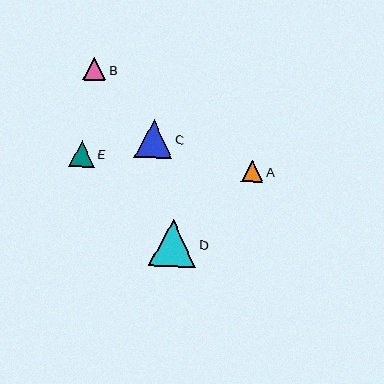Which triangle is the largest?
Triangle D is the largest with a size of approximately 47 pixels.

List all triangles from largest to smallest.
From largest to smallest: D, C, E, B, A.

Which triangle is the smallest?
Triangle A is the smallest with a size of approximately 22 pixels.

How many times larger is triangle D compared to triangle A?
Triangle D is approximately 2.2 times the size of triangle A.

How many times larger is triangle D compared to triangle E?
Triangle D is approximately 1.8 times the size of triangle E.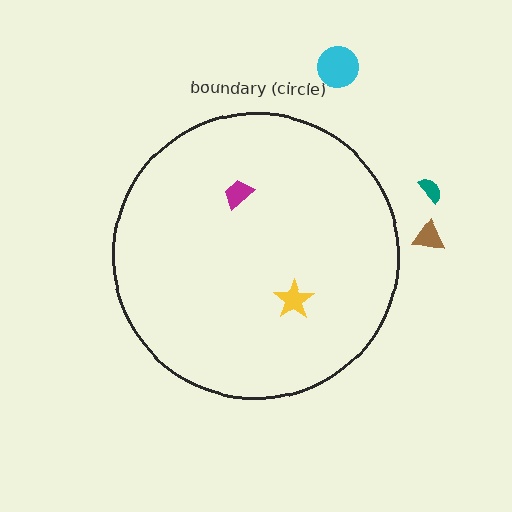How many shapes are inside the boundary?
2 inside, 3 outside.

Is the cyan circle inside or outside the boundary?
Outside.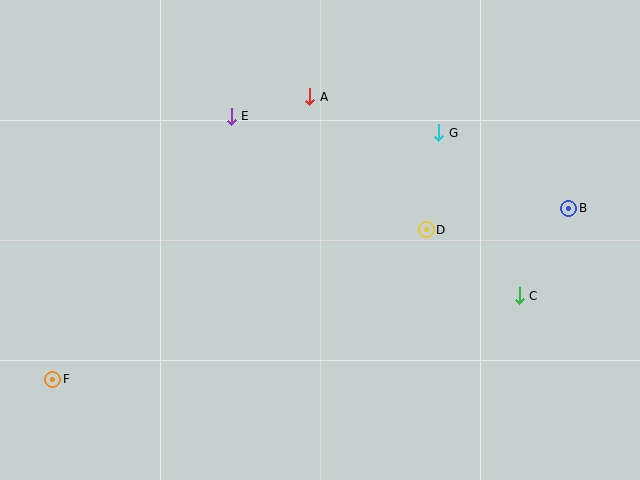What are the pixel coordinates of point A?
Point A is at (310, 97).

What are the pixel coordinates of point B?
Point B is at (569, 208).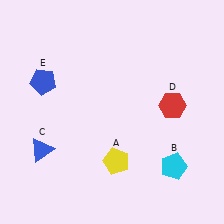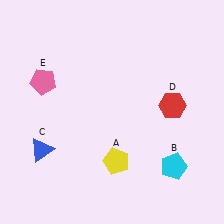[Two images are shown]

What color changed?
The pentagon (E) changed from blue in Image 1 to pink in Image 2.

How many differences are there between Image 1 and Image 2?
There is 1 difference between the two images.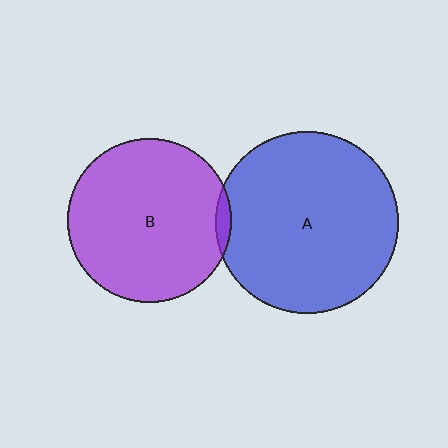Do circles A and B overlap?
Yes.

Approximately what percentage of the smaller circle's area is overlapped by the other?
Approximately 5%.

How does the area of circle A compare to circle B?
Approximately 1.2 times.